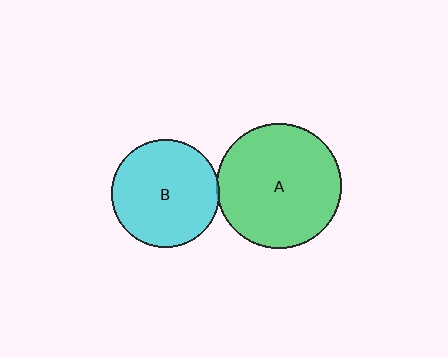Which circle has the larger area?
Circle A (green).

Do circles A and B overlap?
Yes.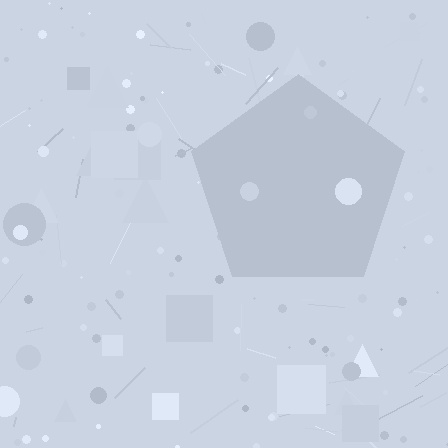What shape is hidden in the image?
A pentagon is hidden in the image.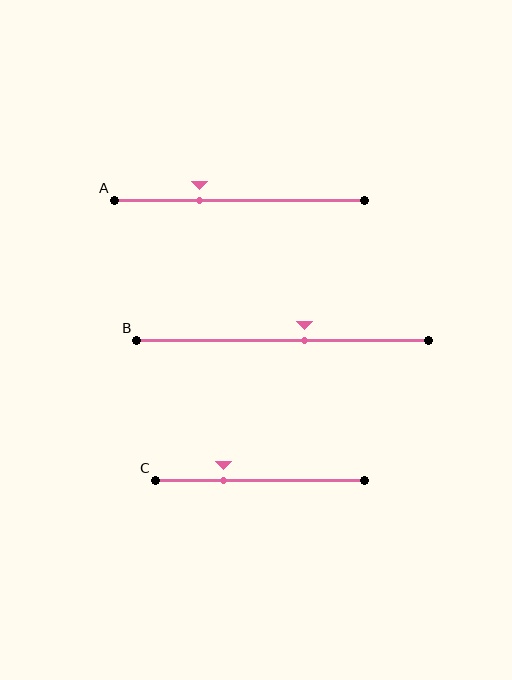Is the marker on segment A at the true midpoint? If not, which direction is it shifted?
No, the marker on segment A is shifted to the left by about 16% of the segment length.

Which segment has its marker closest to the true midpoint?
Segment B has its marker closest to the true midpoint.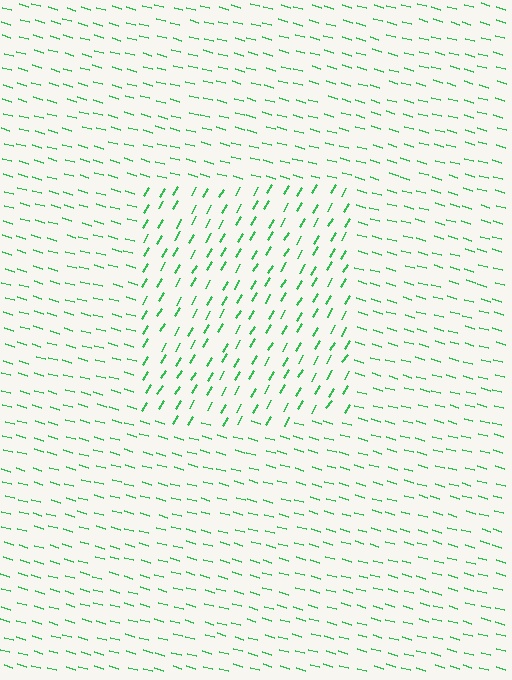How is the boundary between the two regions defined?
The boundary is defined purely by a change in line orientation (approximately 75 degrees difference). All lines are the same color and thickness.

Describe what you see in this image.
The image is filled with small green line segments. A rectangle region in the image has lines oriented differently from the surrounding lines, creating a visible texture boundary.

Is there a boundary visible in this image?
Yes, there is a texture boundary formed by a change in line orientation.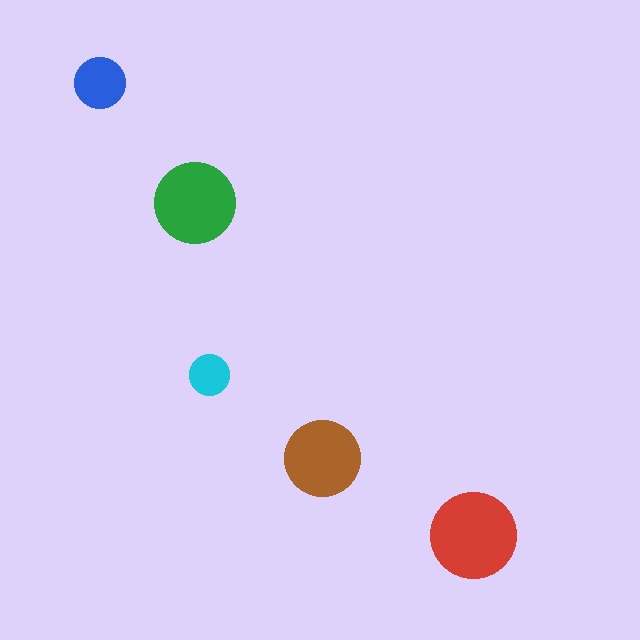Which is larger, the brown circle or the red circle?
The red one.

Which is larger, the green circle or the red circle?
The red one.